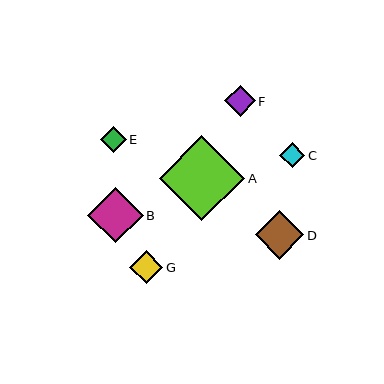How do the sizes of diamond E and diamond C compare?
Diamond E and diamond C are approximately the same size.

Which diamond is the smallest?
Diamond C is the smallest with a size of approximately 25 pixels.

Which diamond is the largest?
Diamond A is the largest with a size of approximately 86 pixels.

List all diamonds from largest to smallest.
From largest to smallest: A, B, D, G, F, E, C.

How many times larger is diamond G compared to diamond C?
Diamond G is approximately 1.3 times the size of diamond C.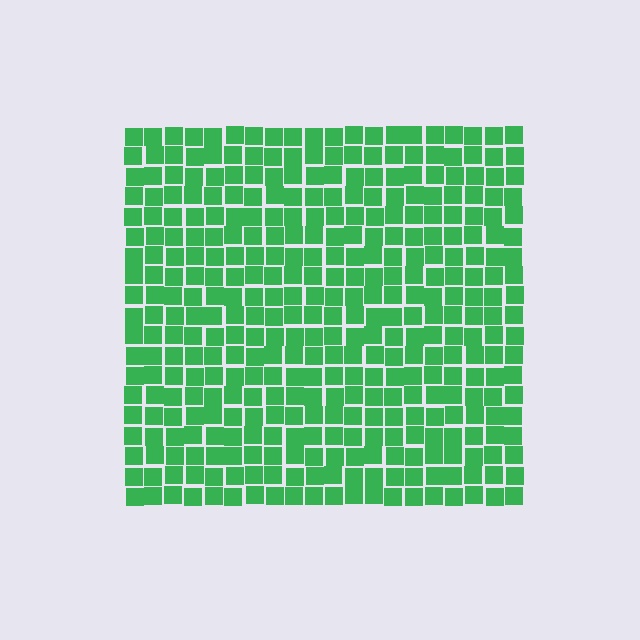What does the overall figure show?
The overall figure shows a square.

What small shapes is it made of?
It is made of small squares.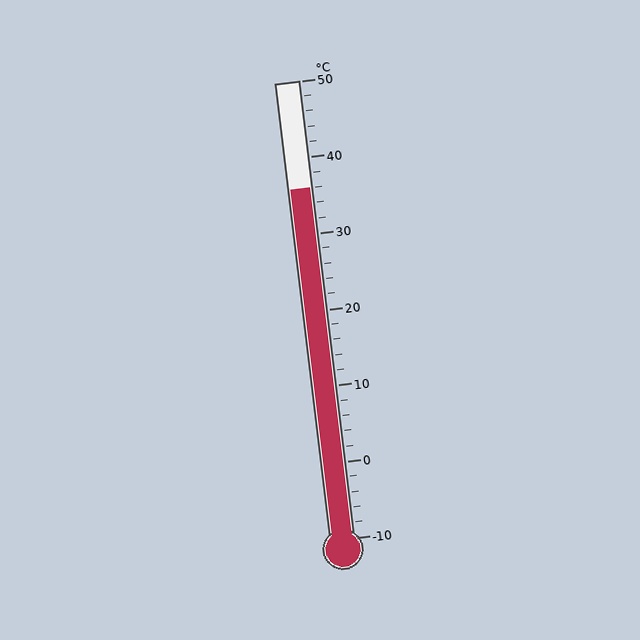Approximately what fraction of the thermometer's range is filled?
The thermometer is filled to approximately 75% of its range.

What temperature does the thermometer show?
The thermometer shows approximately 36°C.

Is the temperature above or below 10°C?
The temperature is above 10°C.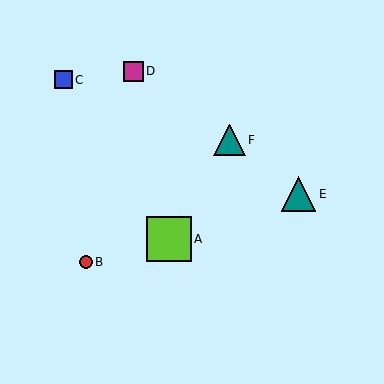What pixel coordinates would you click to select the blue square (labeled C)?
Click at (63, 80) to select the blue square C.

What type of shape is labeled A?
Shape A is a lime square.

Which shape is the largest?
The lime square (labeled A) is the largest.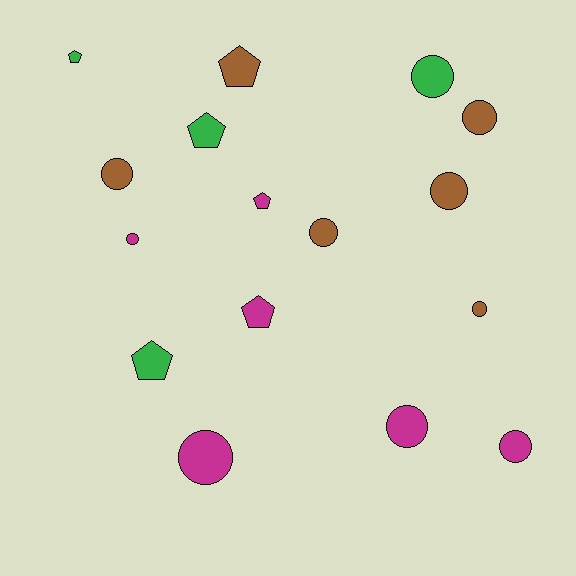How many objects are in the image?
There are 16 objects.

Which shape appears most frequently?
Circle, with 10 objects.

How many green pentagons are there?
There are 3 green pentagons.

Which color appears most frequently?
Magenta, with 6 objects.